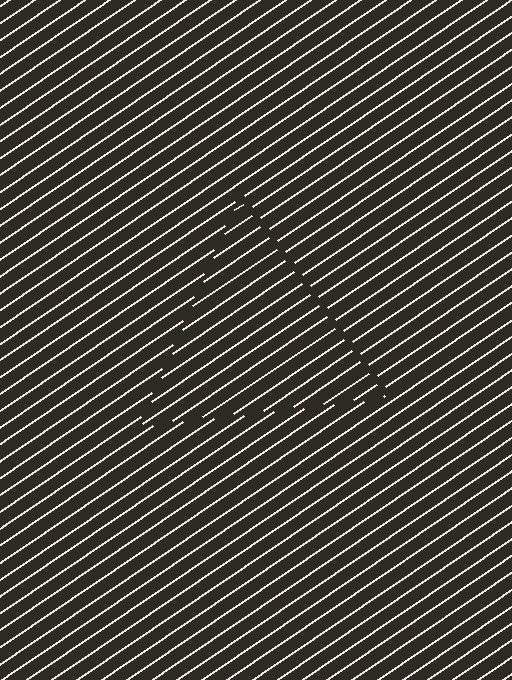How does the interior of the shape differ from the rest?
The interior of the shape contains the same grating, shifted by half a period — the contour is defined by the phase discontinuity where line-ends from the inner and outer gratings abut.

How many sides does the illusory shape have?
3 sides — the line-ends trace a triangle.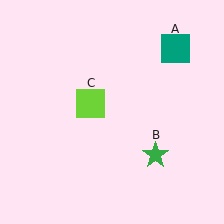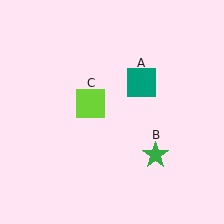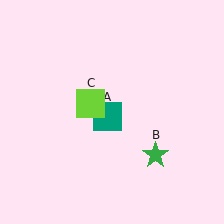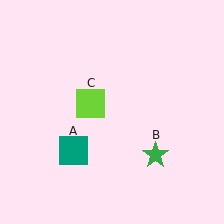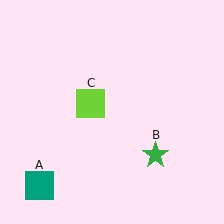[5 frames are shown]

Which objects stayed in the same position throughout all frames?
Green star (object B) and lime square (object C) remained stationary.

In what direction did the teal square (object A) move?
The teal square (object A) moved down and to the left.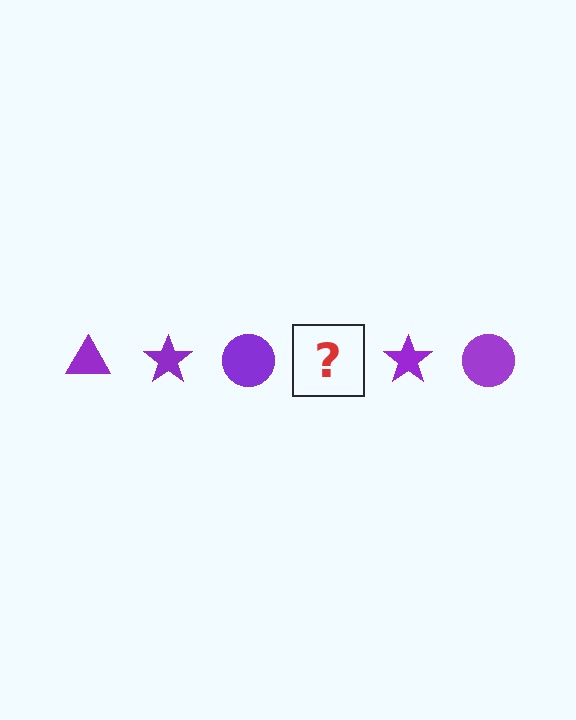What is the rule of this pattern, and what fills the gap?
The rule is that the pattern cycles through triangle, star, circle shapes in purple. The gap should be filled with a purple triangle.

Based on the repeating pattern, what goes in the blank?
The blank should be a purple triangle.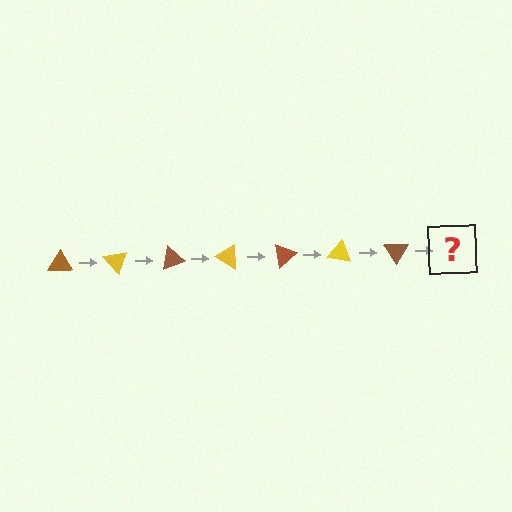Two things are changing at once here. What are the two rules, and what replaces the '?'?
The two rules are that it rotates 50 degrees each step and the color cycles through brown and yellow. The '?' should be a yellow triangle, rotated 350 degrees from the start.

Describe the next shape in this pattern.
It should be a yellow triangle, rotated 350 degrees from the start.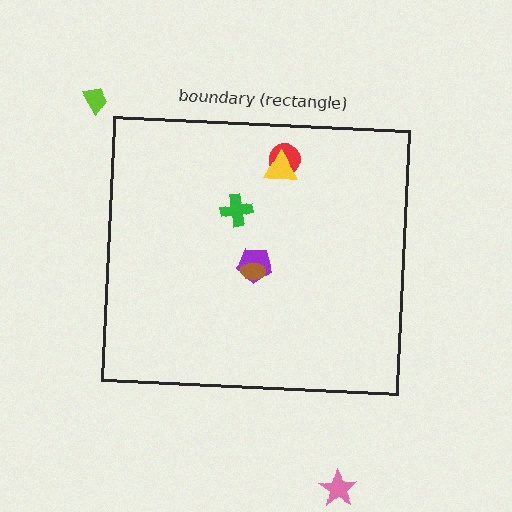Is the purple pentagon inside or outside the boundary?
Inside.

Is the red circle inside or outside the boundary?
Inside.